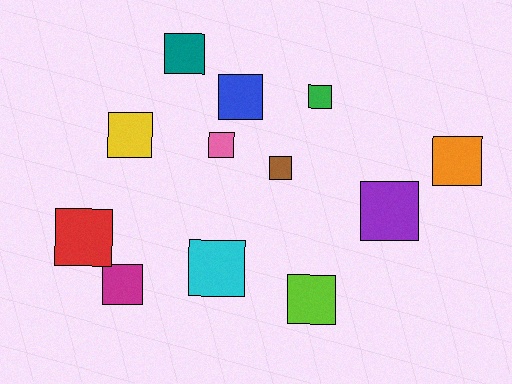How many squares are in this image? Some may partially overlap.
There are 12 squares.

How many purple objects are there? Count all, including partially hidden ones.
There is 1 purple object.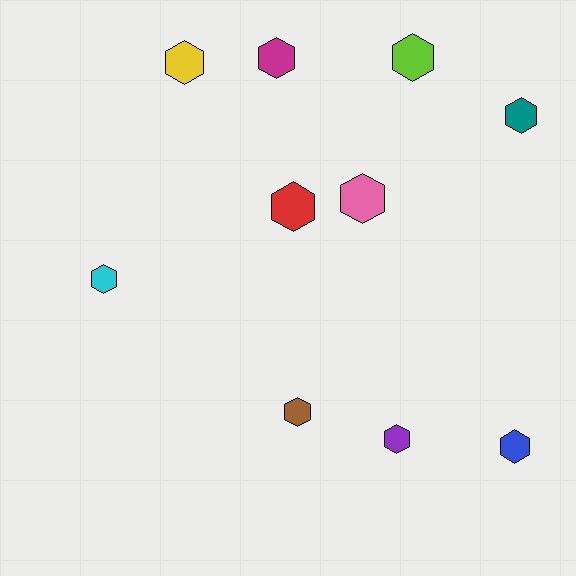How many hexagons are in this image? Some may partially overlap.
There are 10 hexagons.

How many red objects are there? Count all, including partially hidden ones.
There is 1 red object.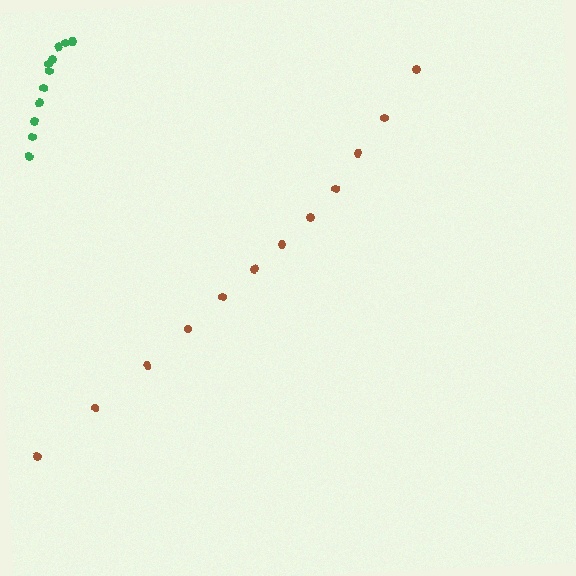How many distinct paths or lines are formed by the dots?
There are 2 distinct paths.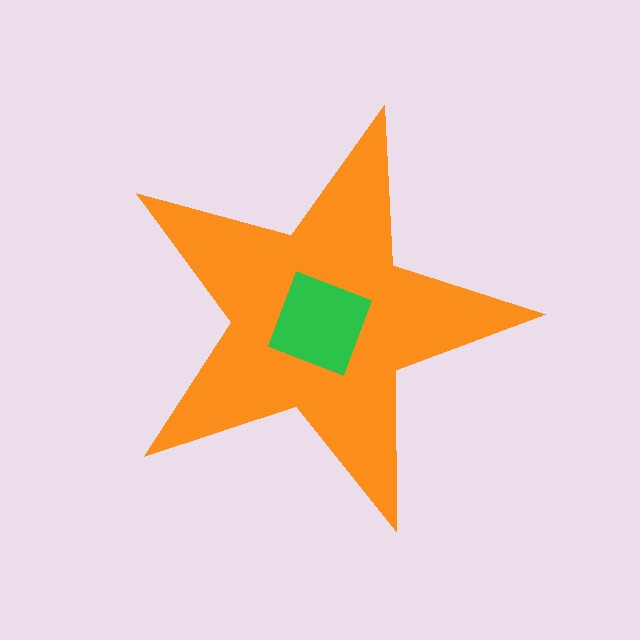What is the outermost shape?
The orange star.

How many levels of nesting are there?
2.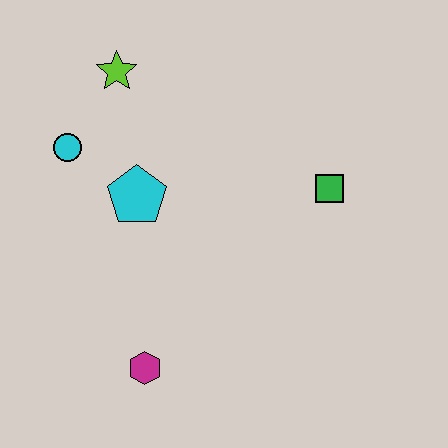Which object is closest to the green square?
The cyan pentagon is closest to the green square.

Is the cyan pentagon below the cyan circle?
Yes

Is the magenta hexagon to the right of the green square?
No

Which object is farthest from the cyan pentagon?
The green square is farthest from the cyan pentagon.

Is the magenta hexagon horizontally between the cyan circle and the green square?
Yes